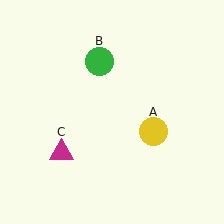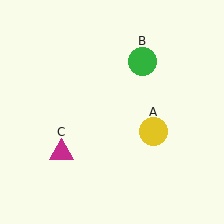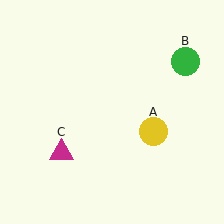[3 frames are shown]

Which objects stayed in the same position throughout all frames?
Yellow circle (object A) and magenta triangle (object C) remained stationary.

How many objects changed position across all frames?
1 object changed position: green circle (object B).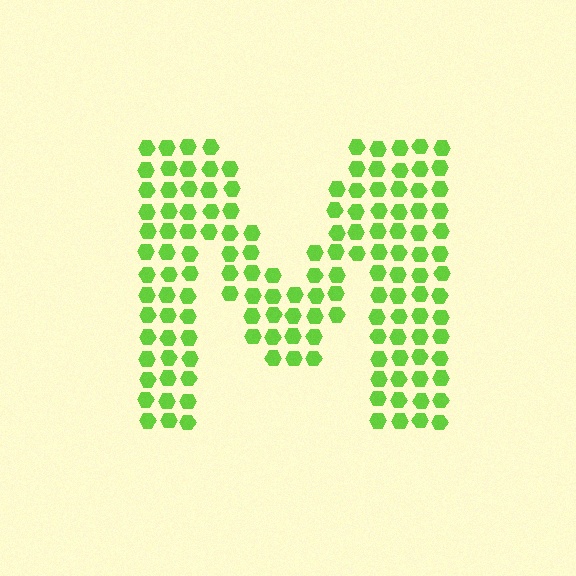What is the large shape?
The large shape is the letter M.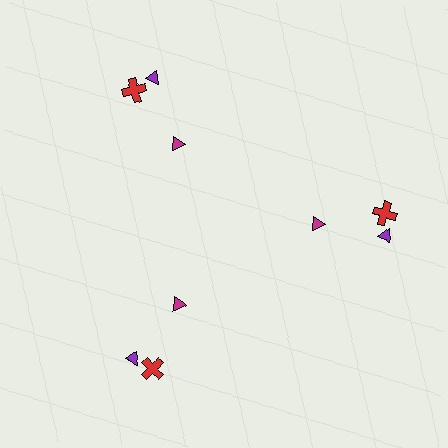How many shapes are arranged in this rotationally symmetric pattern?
There are 9 shapes, arranged in 3 groups of 3.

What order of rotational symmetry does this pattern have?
This pattern has 3-fold rotational symmetry.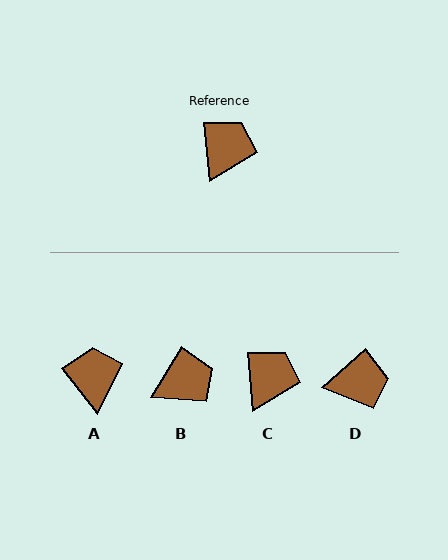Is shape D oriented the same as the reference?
No, it is off by about 54 degrees.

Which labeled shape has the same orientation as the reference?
C.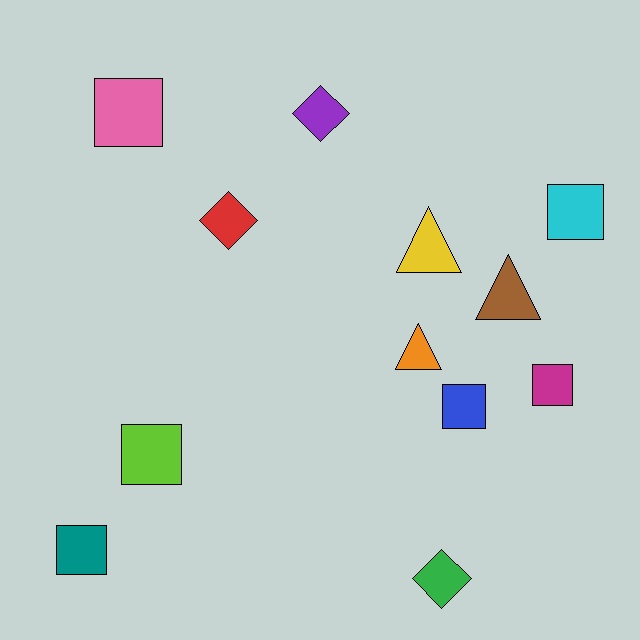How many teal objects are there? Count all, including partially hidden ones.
There is 1 teal object.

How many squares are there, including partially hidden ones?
There are 6 squares.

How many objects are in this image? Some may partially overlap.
There are 12 objects.